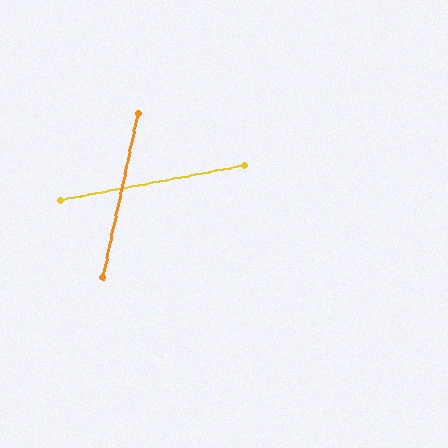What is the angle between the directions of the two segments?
Approximately 67 degrees.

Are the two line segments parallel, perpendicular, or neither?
Neither parallel nor perpendicular — they differ by about 67°.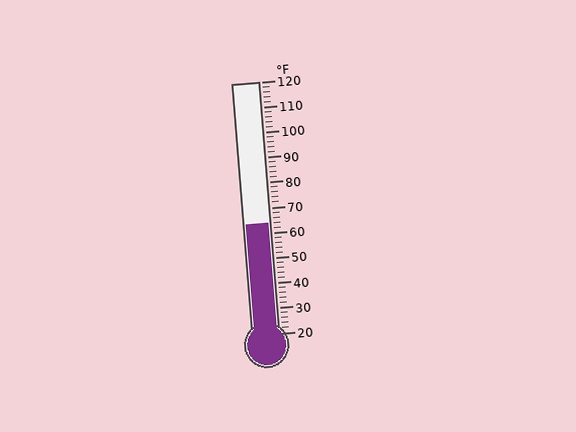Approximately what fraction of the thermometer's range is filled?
The thermometer is filled to approximately 45% of its range.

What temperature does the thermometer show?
The thermometer shows approximately 64°F.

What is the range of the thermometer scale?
The thermometer scale ranges from 20°F to 120°F.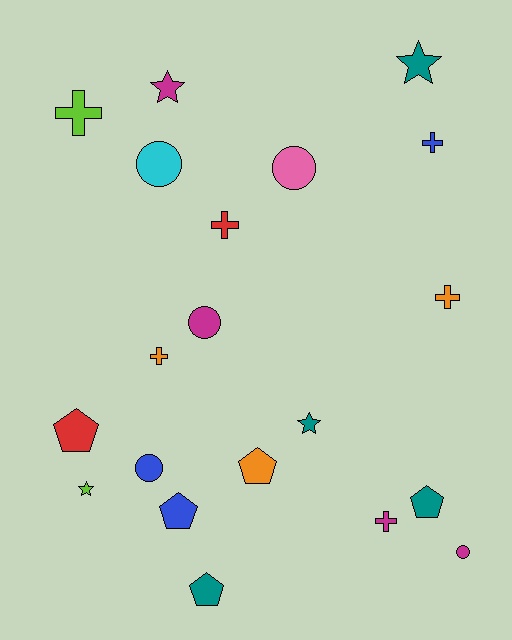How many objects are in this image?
There are 20 objects.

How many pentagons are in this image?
There are 5 pentagons.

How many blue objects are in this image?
There are 3 blue objects.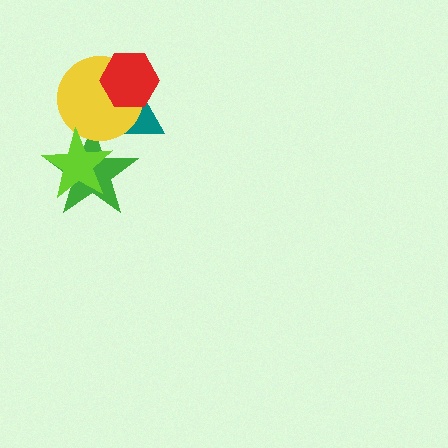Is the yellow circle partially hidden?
Yes, it is partially covered by another shape.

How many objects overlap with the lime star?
2 objects overlap with the lime star.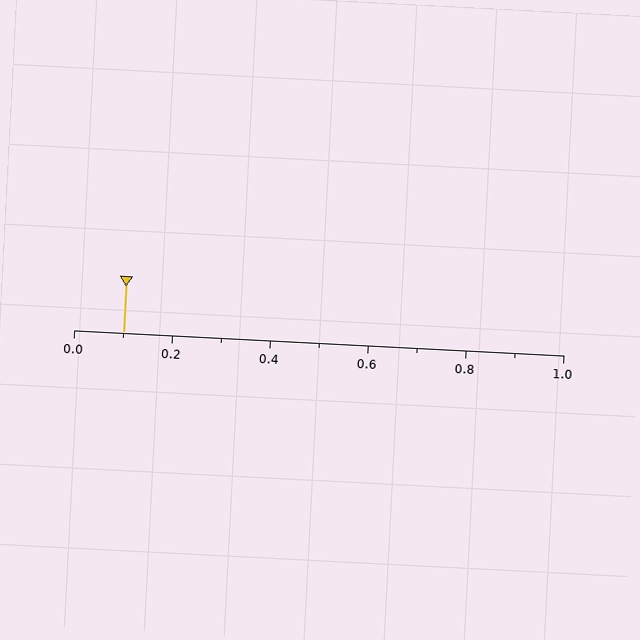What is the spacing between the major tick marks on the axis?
The major ticks are spaced 0.2 apart.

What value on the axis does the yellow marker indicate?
The marker indicates approximately 0.1.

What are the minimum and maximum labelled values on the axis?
The axis runs from 0.0 to 1.0.